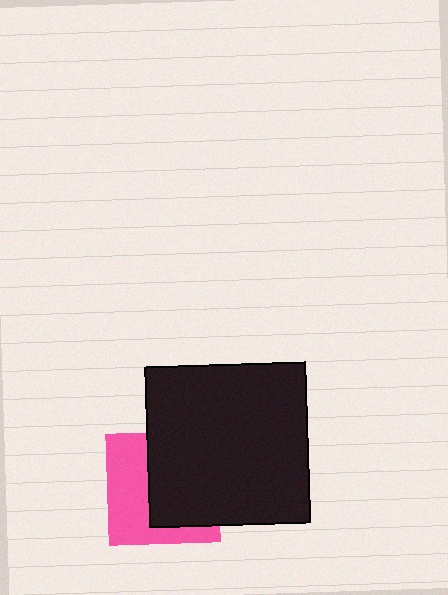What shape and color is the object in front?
The object in front is a black square.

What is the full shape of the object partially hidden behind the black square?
The partially hidden object is a pink square.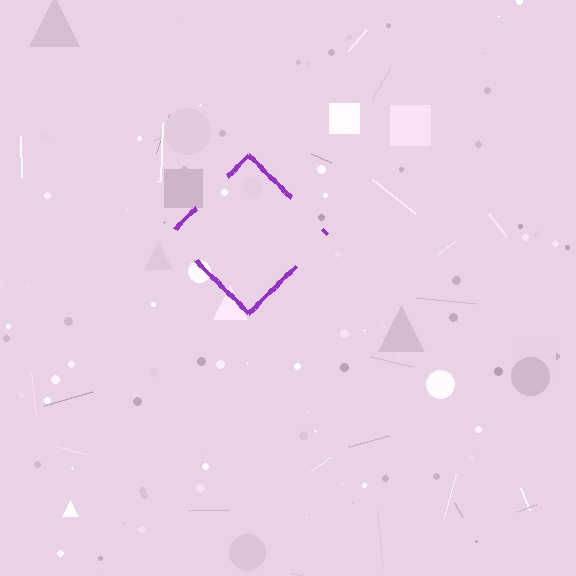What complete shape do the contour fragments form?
The contour fragments form a diamond.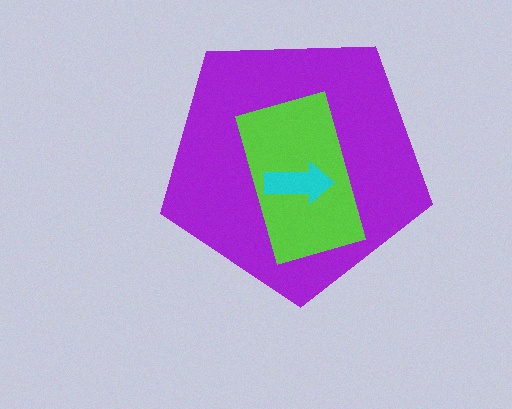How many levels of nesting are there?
3.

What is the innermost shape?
The cyan arrow.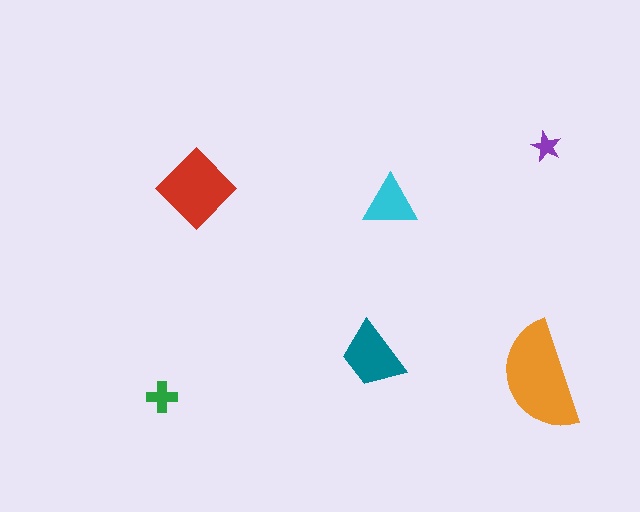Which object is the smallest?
The purple star.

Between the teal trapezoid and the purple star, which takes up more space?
The teal trapezoid.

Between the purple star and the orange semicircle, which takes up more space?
The orange semicircle.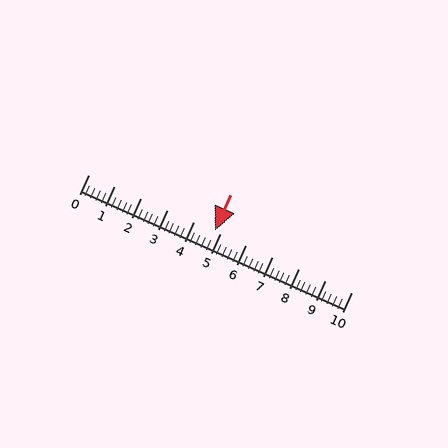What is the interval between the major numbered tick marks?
The major tick marks are spaced 1 units apart.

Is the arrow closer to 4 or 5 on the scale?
The arrow is closer to 5.